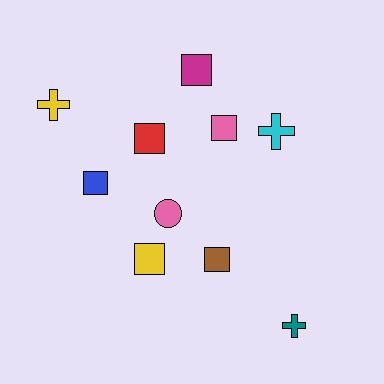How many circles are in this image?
There is 1 circle.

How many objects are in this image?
There are 10 objects.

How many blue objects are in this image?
There is 1 blue object.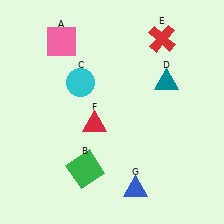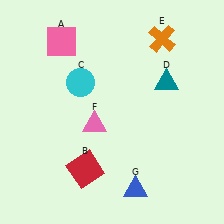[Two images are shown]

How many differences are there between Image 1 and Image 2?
There are 3 differences between the two images.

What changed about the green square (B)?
In Image 1, B is green. In Image 2, it changed to red.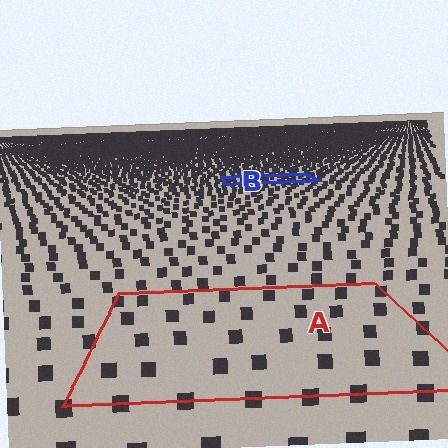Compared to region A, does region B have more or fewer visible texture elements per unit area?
Region B has more texture elements per unit area — they are packed more densely because it is farther away.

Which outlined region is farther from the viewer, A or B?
Region B is farther from the viewer — the texture elements inside it appear smaller and more densely packed.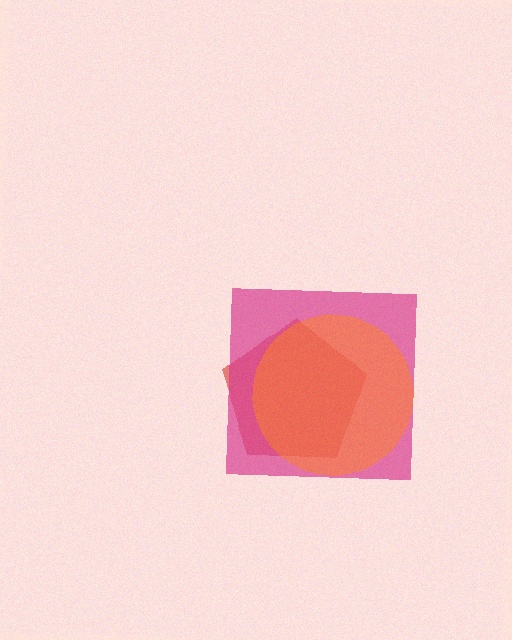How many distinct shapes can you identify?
There are 3 distinct shapes: a red pentagon, a magenta square, an orange circle.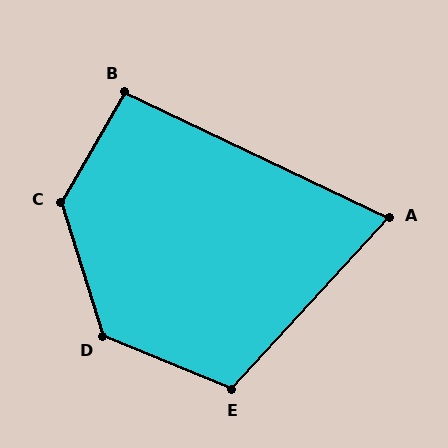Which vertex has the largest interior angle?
C, at approximately 132 degrees.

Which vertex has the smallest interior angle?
A, at approximately 73 degrees.